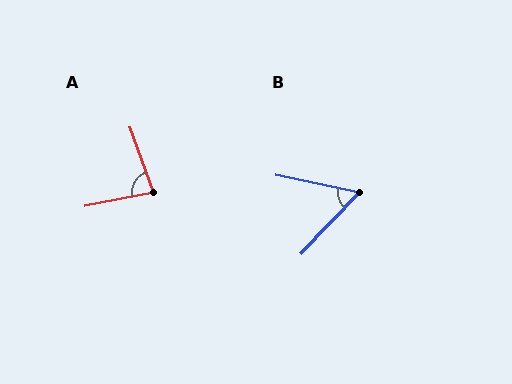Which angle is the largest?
A, at approximately 81 degrees.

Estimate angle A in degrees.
Approximately 81 degrees.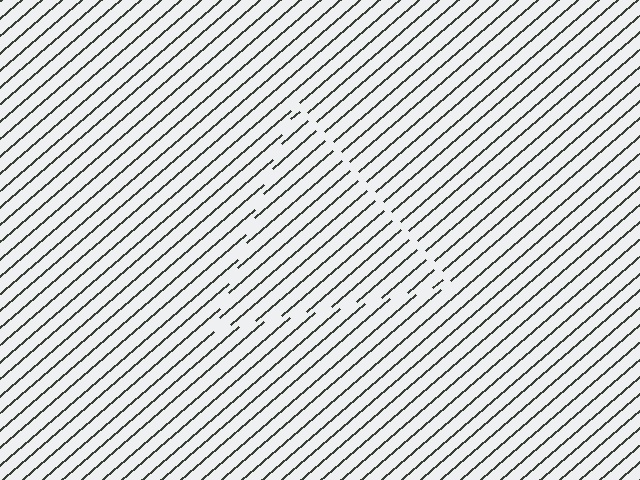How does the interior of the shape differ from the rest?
The interior of the shape contains the same grating, shifted by half a period — the contour is defined by the phase discontinuity where line-ends from the inner and outer gratings abut.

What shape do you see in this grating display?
An illusory triangle. The interior of the shape contains the same grating, shifted by half a period — the contour is defined by the phase discontinuity where line-ends from the inner and outer gratings abut.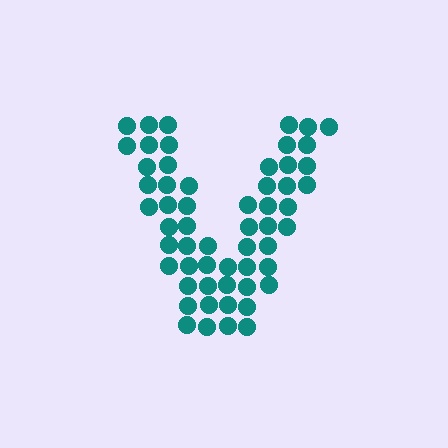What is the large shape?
The large shape is the letter V.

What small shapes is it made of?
It is made of small circles.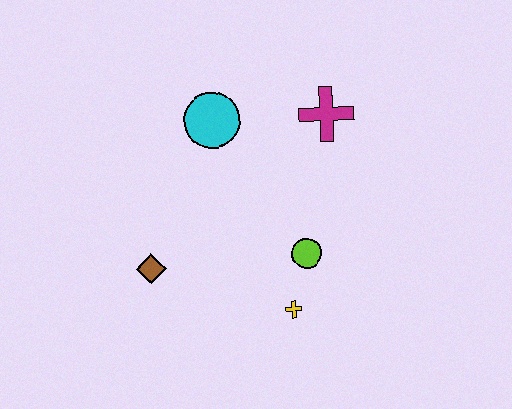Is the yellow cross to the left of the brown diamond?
No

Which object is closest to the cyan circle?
The magenta cross is closest to the cyan circle.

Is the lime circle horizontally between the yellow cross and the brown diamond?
No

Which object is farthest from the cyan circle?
The yellow cross is farthest from the cyan circle.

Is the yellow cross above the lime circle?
No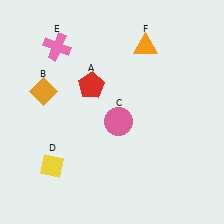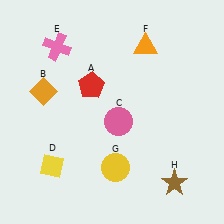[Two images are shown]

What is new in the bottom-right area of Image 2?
A yellow circle (G) was added in the bottom-right area of Image 2.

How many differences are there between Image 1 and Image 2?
There are 2 differences between the two images.